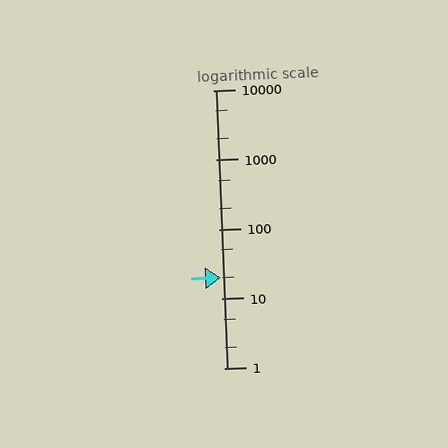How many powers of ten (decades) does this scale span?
The scale spans 4 decades, from 1 to 10000.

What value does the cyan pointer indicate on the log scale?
The pointer indicates approximately 20.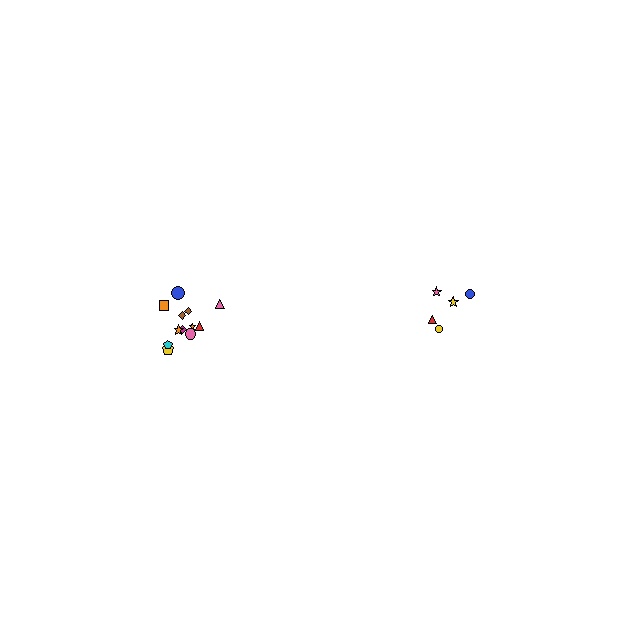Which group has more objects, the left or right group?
The left group.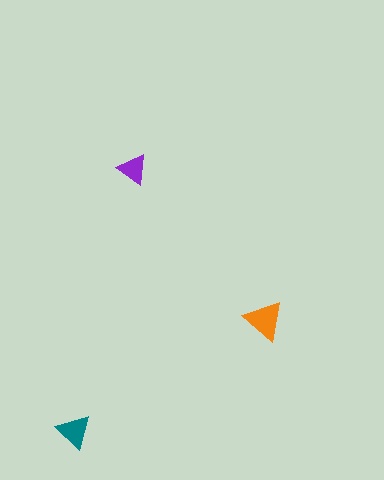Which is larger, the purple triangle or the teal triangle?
The teal one.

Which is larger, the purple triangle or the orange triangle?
The orange one.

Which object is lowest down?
The teal triangle is bottommost.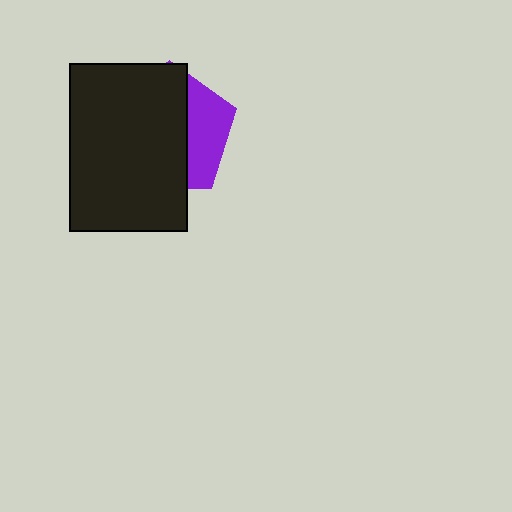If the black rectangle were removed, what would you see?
You would see the complete purple pentagon.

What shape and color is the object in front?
The object in front is a black rectangle.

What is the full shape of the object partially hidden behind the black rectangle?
The partially hidden object is a purple pentagon.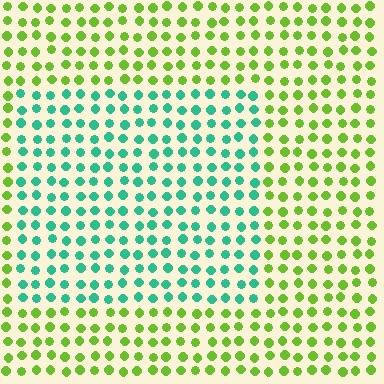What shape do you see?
I see a rectangle.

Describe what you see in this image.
The image is filled with small lime elements in a uniform arrangement. A rectangle-shaped region is visible where the elements are tinted to a slightly different hue, forming a subtle color boundary.